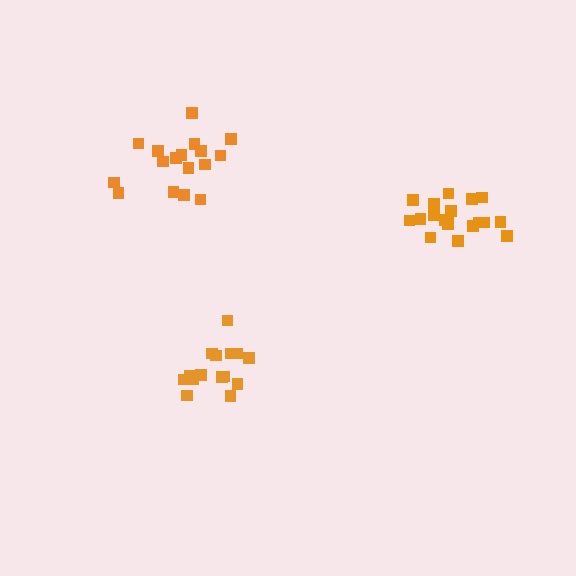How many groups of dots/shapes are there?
There are 3 groups.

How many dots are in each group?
Group 1: 17 dots, Group 2: 15 dots, Group 3: 19 dots (51 total).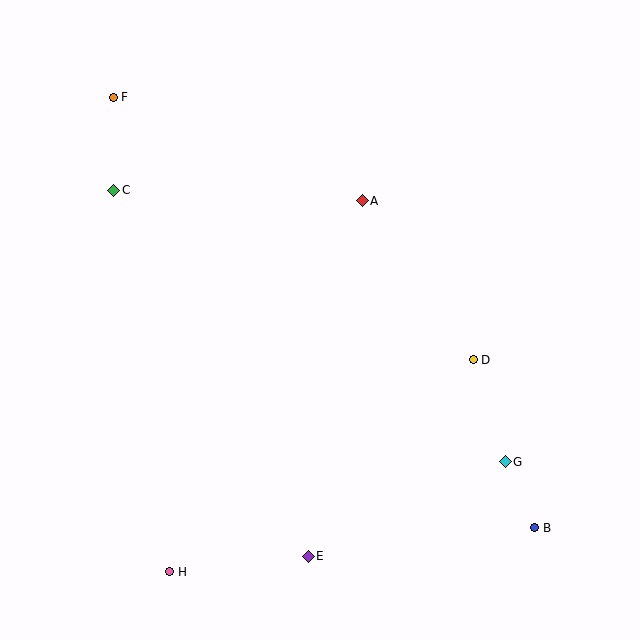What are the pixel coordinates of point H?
Point H is at (170, 572).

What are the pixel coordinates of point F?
Point F is at (113, 97).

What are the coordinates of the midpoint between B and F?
The midpoint between B and F is at (324, 313).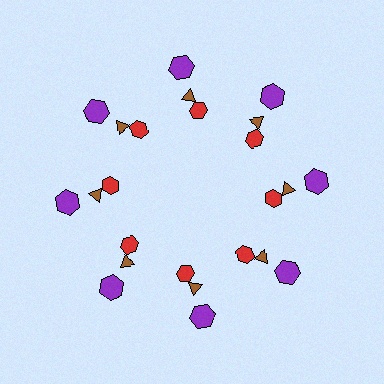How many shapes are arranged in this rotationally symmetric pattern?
There are 24 shapes, arranged in 8 groups of 3.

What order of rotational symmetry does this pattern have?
This pattern has 8-fold rotational symmetry.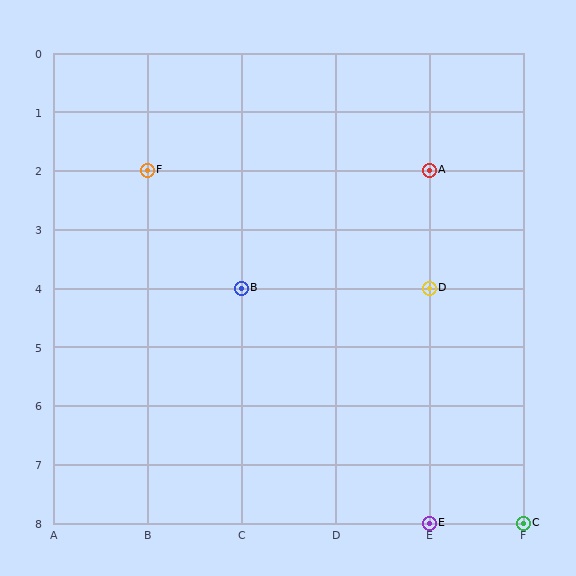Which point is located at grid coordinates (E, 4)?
Point D is at (E, 4).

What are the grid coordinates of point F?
Point F is at grid coordinates (B, 2).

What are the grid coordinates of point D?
Point D is at grid coordinates (E, 4).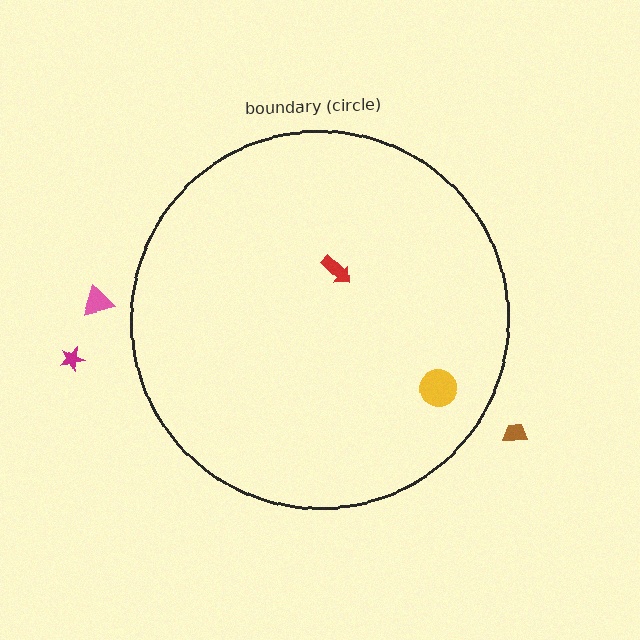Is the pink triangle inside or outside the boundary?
Outside.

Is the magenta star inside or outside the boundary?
Outside.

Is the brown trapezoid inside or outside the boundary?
Outside.